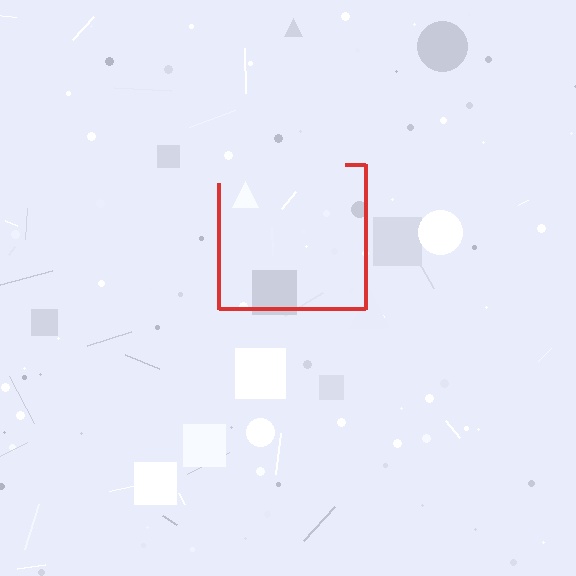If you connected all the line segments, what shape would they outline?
They would outline a square.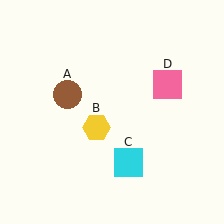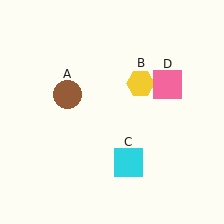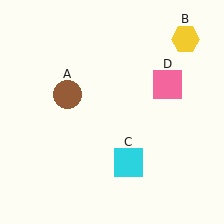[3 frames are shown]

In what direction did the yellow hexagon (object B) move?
The yellow hexagon (object B) moved up and to the right.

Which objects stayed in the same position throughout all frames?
Brown circle (object A) and cyan square (object C) and pink square (object D) remained stationary.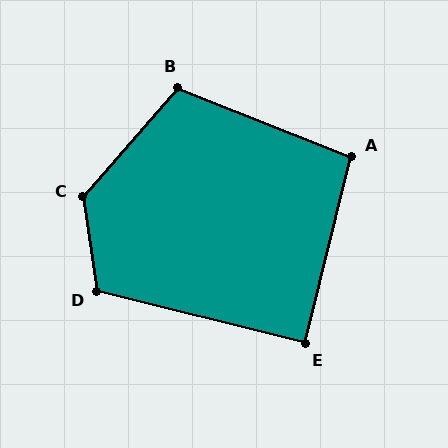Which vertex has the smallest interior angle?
E, at approximately 90 degrees.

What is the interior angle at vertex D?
Approximately 112 degrees (obtuse).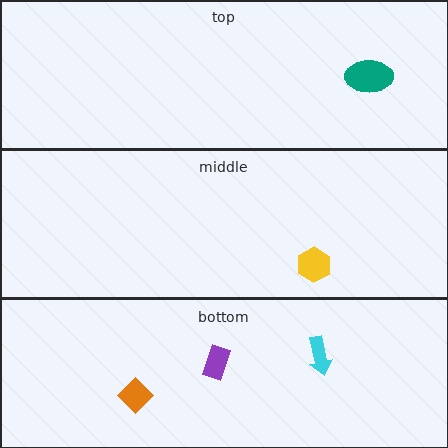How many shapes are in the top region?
1.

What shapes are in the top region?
The teal ellipse.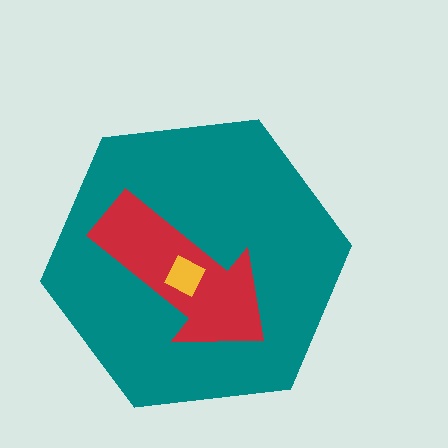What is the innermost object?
The yellow diamond.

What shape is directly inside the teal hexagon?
The red arrow.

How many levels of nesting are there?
3.